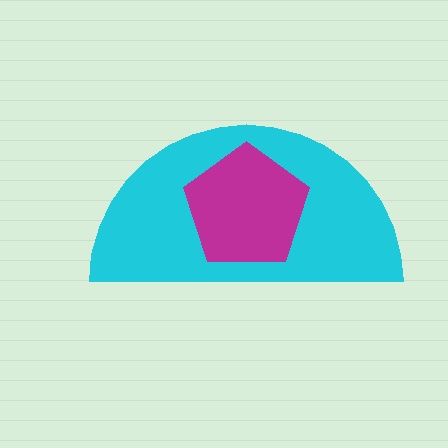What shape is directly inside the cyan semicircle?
The magenta pentagon.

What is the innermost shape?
The magenta pentagon.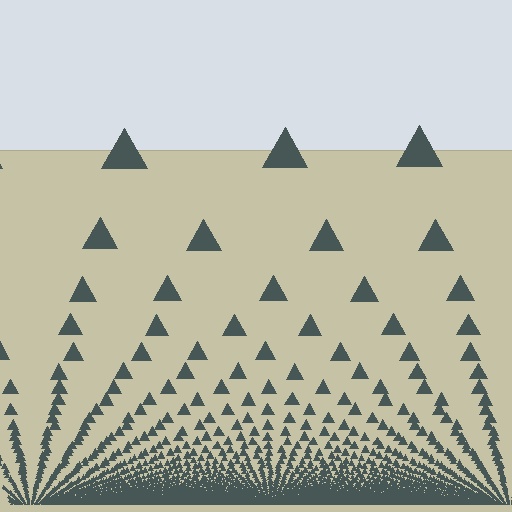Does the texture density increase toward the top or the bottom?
Density increases toward the bottom.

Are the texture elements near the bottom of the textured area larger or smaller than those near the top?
Smaller. The gradient is inverted — elements near the bottom are smaller and denser.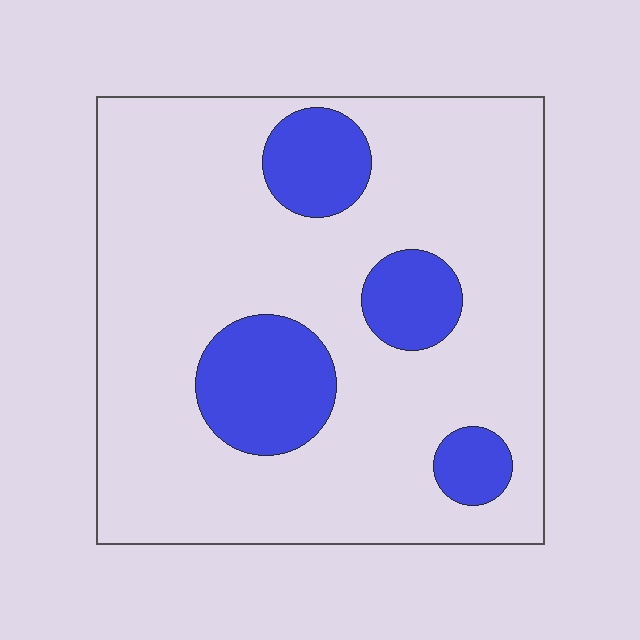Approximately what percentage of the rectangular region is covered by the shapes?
Approximately 20%.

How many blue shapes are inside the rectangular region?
4.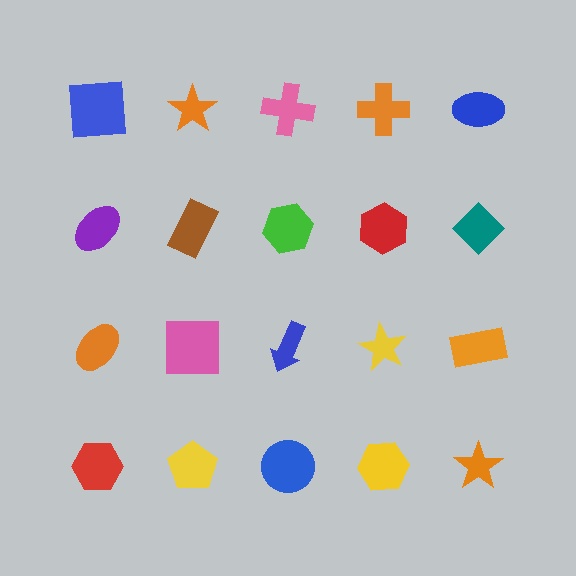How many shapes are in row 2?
5 shapes.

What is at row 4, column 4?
A yellow hexagon.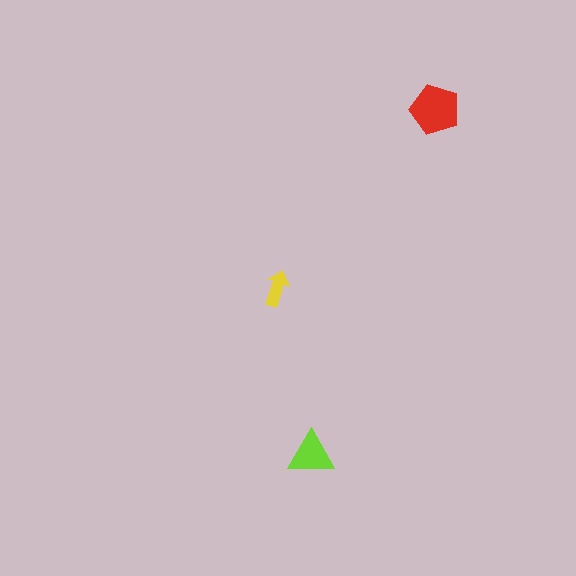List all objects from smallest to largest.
The yellow arrow, the lime triangle, the red pentagon.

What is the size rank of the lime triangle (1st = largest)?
2nd.